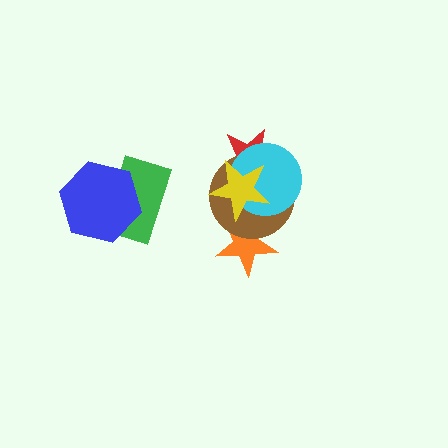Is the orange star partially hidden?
Yes, it is partially covered by another shape.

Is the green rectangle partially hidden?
Yes, it is partially covered by another shape.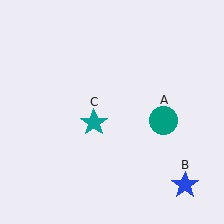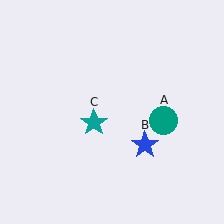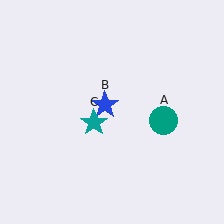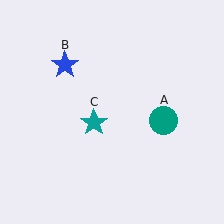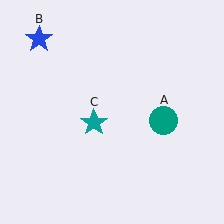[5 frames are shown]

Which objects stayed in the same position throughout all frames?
Teal circle (object A) and teal star (object C) remained stationary.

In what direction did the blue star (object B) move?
The blue star (object B) moved up and to the left.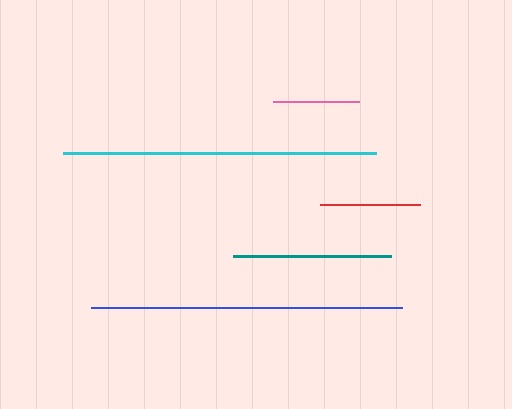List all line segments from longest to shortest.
From longest to shortest: cyan, blue, teal, red, pink.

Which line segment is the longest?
The cyan line is the longest at approximately 314 pixels.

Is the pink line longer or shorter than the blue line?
The blue line is longer than the pink line.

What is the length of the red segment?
The red segment is approximately 100 pixels long.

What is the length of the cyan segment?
The cyan segment is approximately 314 pixels long.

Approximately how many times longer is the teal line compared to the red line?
The teal line is approximately 1.6 times the length of the red line.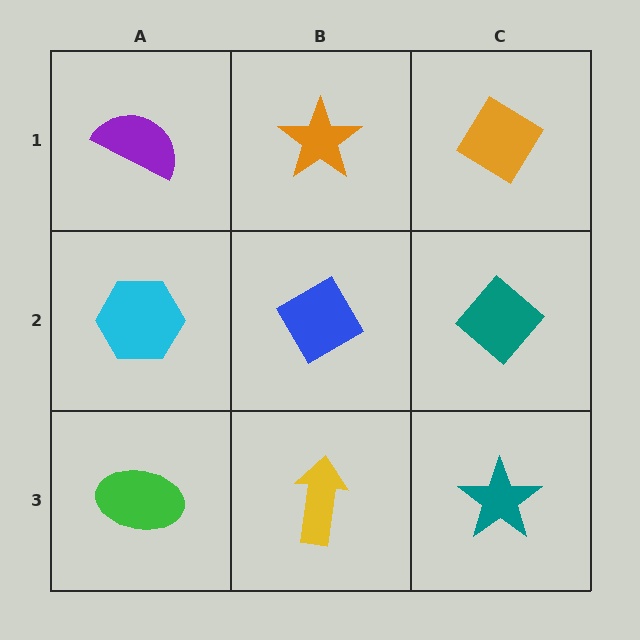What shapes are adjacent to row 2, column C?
An orange diamond (row 1, column C), a teal star (row 3, column C), a blue diamond (row 2, column B).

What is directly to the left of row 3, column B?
A green ellipse.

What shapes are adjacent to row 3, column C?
A teal diamond (row 2, column C), a yellow arrow (row 3, column B).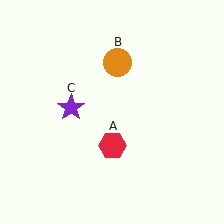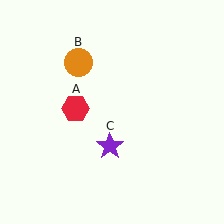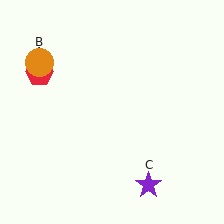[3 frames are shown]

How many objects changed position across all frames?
3 objects changed position: red hexagon (object A), orange circle (object B), purple star (object C).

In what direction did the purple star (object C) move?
The purple star (object C) moved down and to the right.